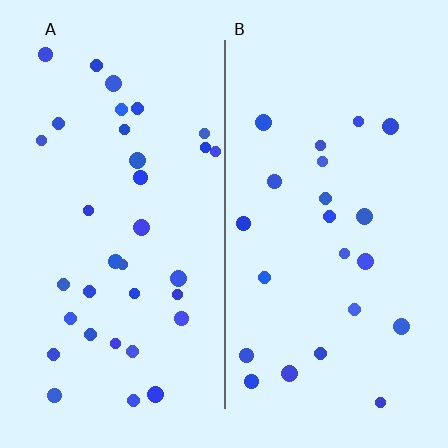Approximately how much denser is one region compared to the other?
Approximately 1.5× — region A over region B.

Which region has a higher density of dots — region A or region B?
A (the left).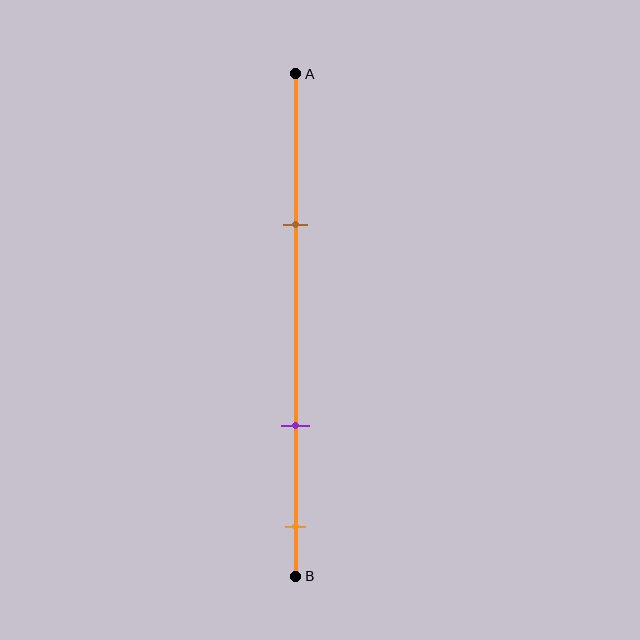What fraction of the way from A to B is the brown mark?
The brown mark is approximately 30% (0.3) of the way from A to B.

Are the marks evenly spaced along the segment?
No, the marks are not evenly spaced.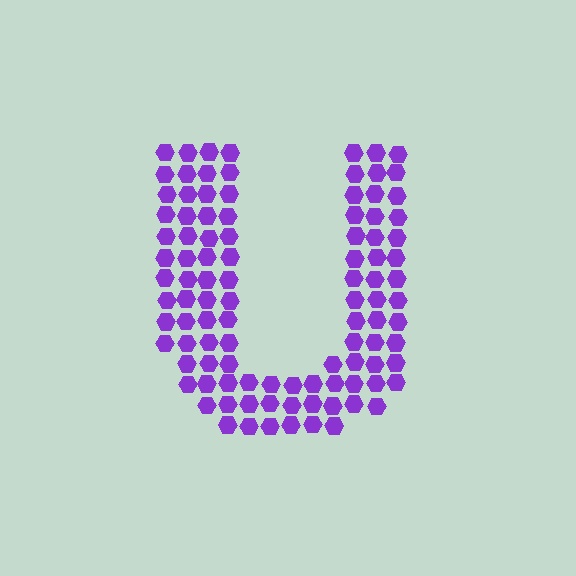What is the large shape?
The large shape is the letter U.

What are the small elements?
The small elements are hexagons.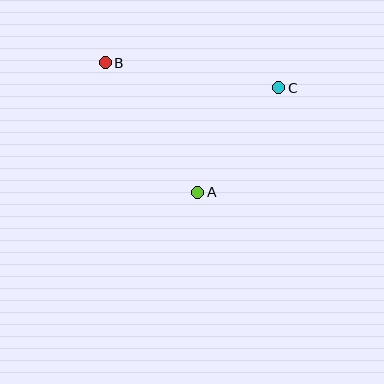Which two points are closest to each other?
Points A and C are closest to each other.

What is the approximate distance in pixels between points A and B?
The distance between A and B is approximately 159 pixels.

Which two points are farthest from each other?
Points B and C are farthest from each other.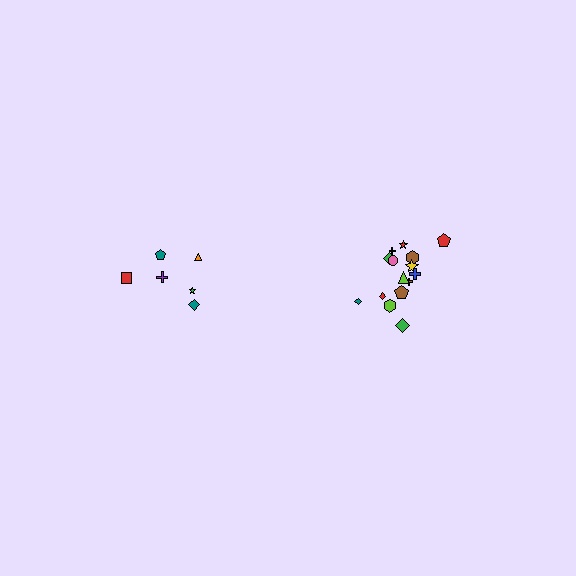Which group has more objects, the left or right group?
The right group.